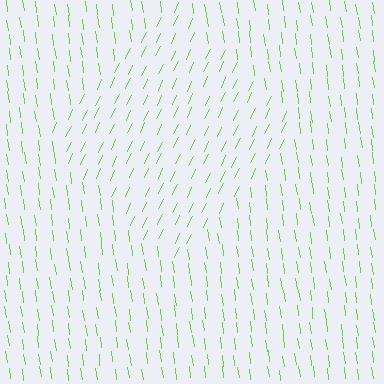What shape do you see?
I see a diamond.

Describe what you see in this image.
The image is filled with small lime line segments. A diamond region in the image has lines oriented differently from the surrounding lines, creating a visible texture boundary.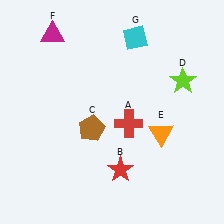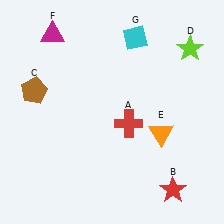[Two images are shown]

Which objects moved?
The objects that moved are: the red star (B), the brown pentagon (C), the lime star (D).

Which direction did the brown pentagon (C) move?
The brown pentagon (C) moved left.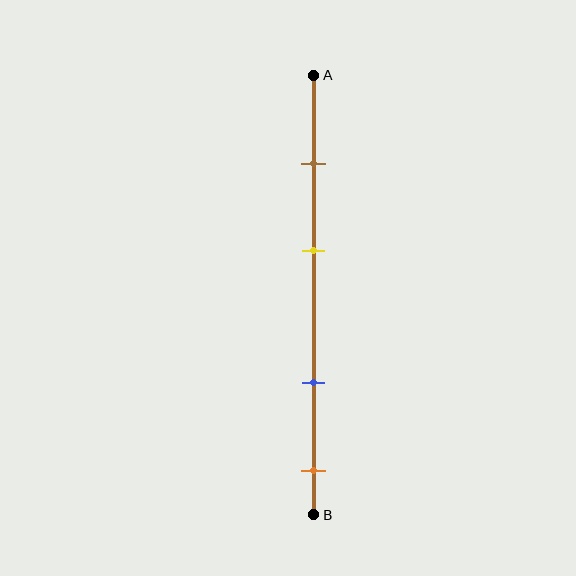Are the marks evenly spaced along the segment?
No, the marks are not evenly spaced.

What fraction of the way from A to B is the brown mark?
The brown mark is approximately 20% (0.2) of the way from A to B.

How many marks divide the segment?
There are 4 marks dividing the segment.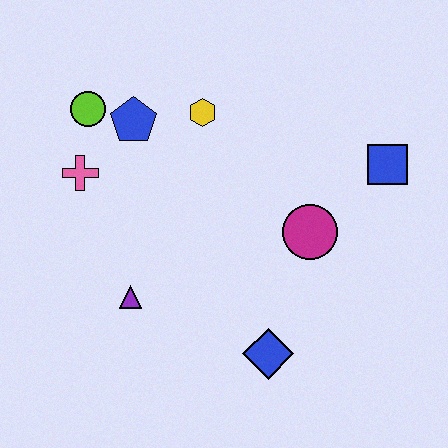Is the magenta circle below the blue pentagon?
Yes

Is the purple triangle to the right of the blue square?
No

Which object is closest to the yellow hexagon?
The blue pentagon is closest to the yellow hexagon.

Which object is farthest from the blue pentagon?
The blue diamond is farthest from the blue pentagon.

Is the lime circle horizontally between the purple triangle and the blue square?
No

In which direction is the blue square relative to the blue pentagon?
The blue square is to the right of the blue pentagon.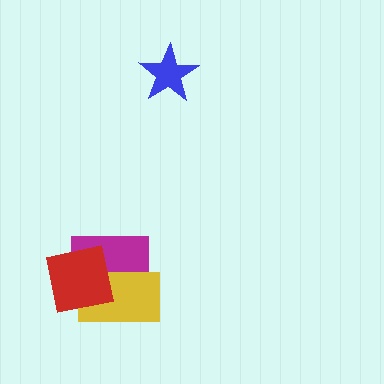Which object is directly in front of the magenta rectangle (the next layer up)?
The yellow rectangle is directly in front of the magenta rectangle.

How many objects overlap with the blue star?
0 objects overlap with the blue star.